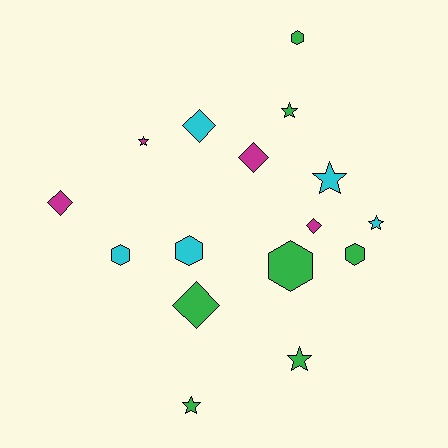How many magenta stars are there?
There is 1 magenta star.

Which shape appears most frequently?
Star, with 6 objects.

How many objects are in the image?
There are 16 objects.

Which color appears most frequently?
Green, with 7 objects.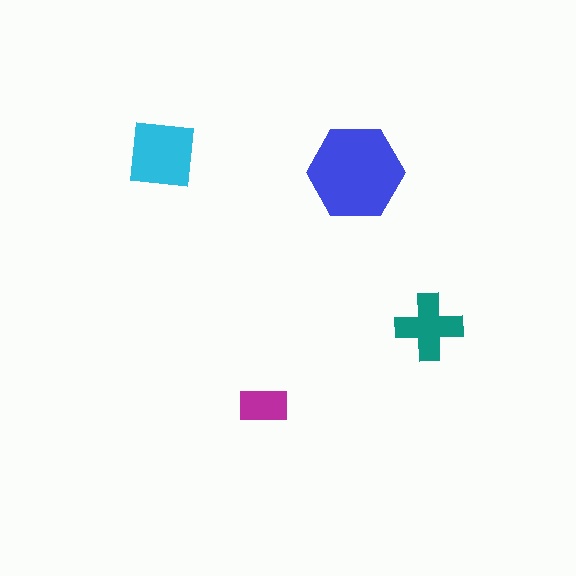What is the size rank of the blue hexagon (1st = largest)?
1st.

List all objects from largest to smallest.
The blue hexagon, the cyan square, the teal cross, the magenta rectangle.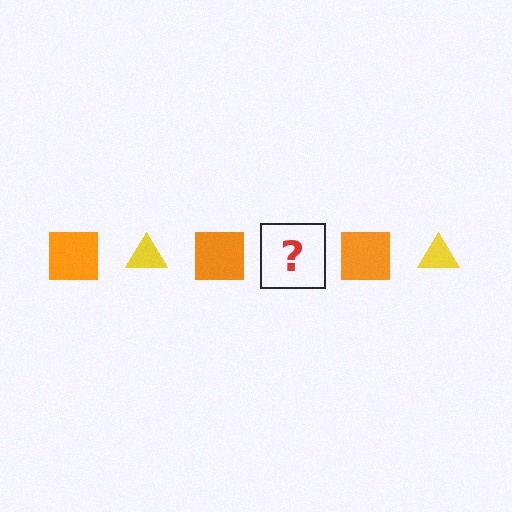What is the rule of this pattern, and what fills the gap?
The rule is that the pattern alternates between orange square and yellow triangle. The gap should be filled with a yellow triangle.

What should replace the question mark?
The question mark should be replaced with a yellow triangle.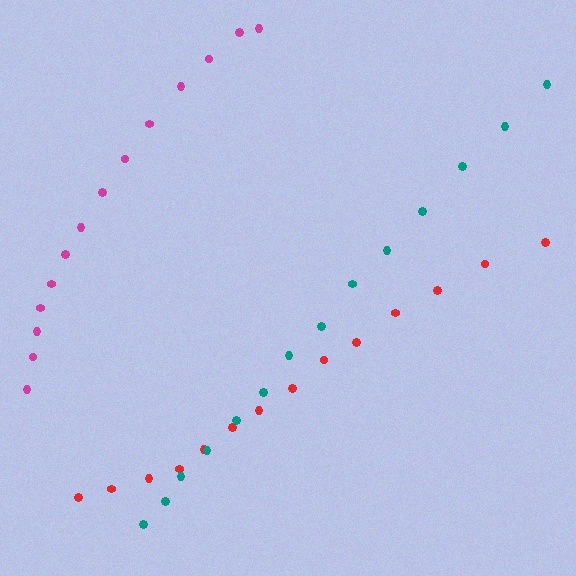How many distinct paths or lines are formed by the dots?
There are 3 distinct paths.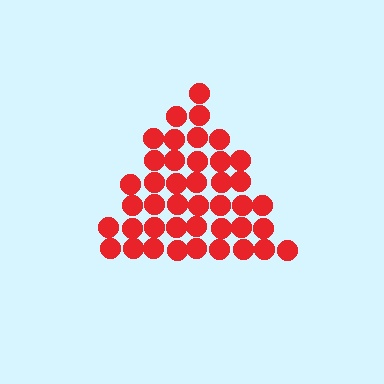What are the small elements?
The small elements are circles.